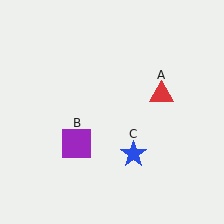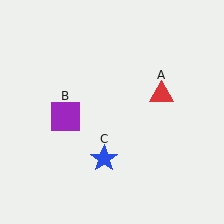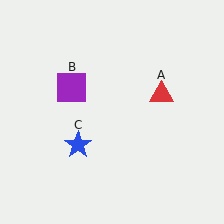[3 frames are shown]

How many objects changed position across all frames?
2 objects changed position: purple square (object B), blue star (object C).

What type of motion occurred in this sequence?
The purple square (object B), blue star (object C) rotated clockwise around the center of the scene.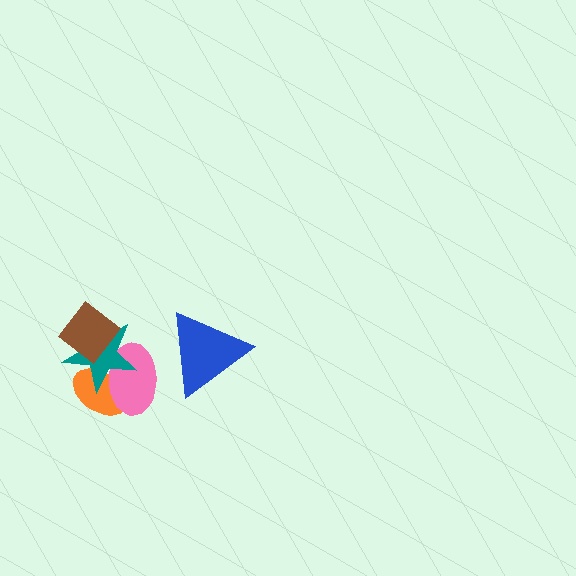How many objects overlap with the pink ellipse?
2 objects overlap with the pink ellipse.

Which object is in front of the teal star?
The brown diamond is in front of the teal star.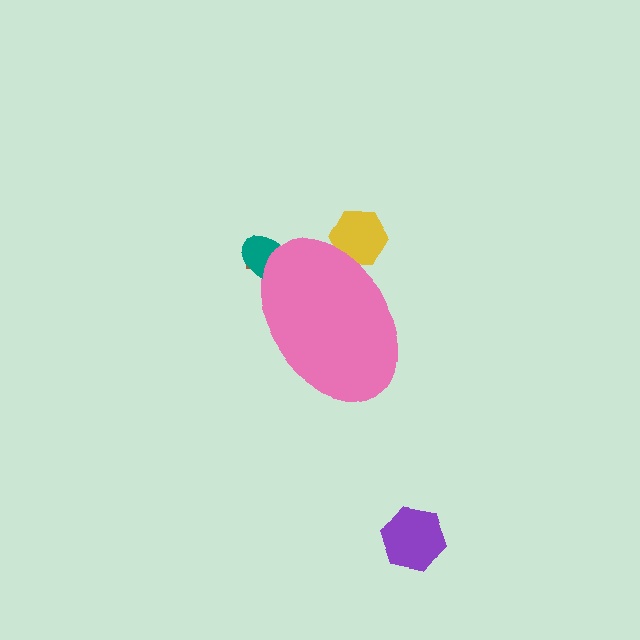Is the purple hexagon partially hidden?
No, the purple hexagon is fully visible.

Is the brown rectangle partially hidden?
Yes, the brown rectangle is partially hidden behind the pink ellipse.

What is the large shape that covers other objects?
A pink ellipse.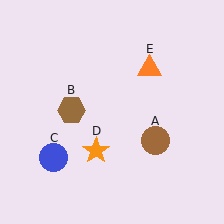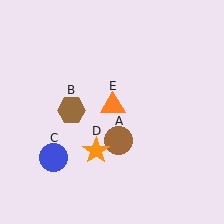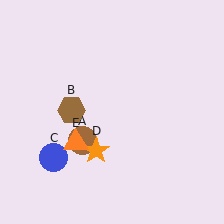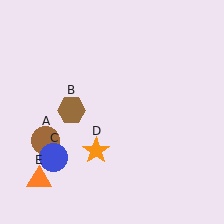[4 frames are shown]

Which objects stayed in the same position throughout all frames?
Brown hexagon (object B) and blue circle (object C) and orange star (object D) remained stationary.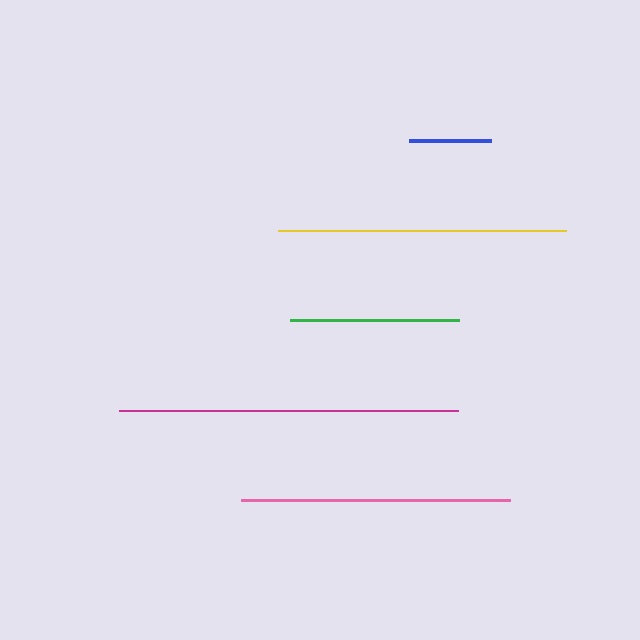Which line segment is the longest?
The magenta line is the longest at approximately 339 pixels.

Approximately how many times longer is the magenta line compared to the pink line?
The magenta line is approximately 1.3 times the length of the pink line.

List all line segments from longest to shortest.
From longest to shortest: magenta, yellow, pink, green, blue.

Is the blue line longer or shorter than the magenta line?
The magenta line is longer than the blue line.